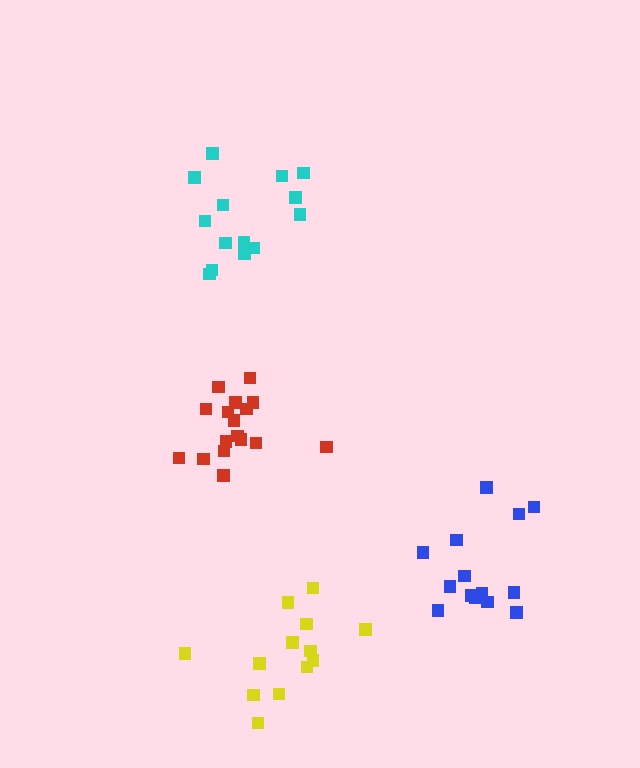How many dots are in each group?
Group 1: 14 dots, Group 2: 17 dots, Group 3: 14 dots, Group 4: 13 dots (58 total).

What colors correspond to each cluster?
The clusters are colored: cyan, red, blue, yellow.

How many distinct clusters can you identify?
There are 4 distinct clusters.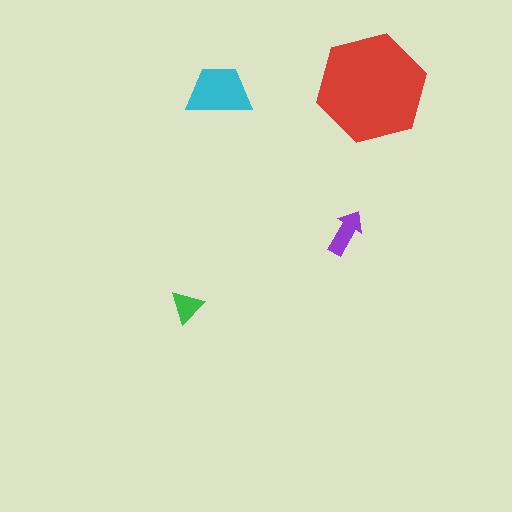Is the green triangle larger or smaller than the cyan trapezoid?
Smaller.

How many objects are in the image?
There are 4 objects in the image.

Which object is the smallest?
The green triangle.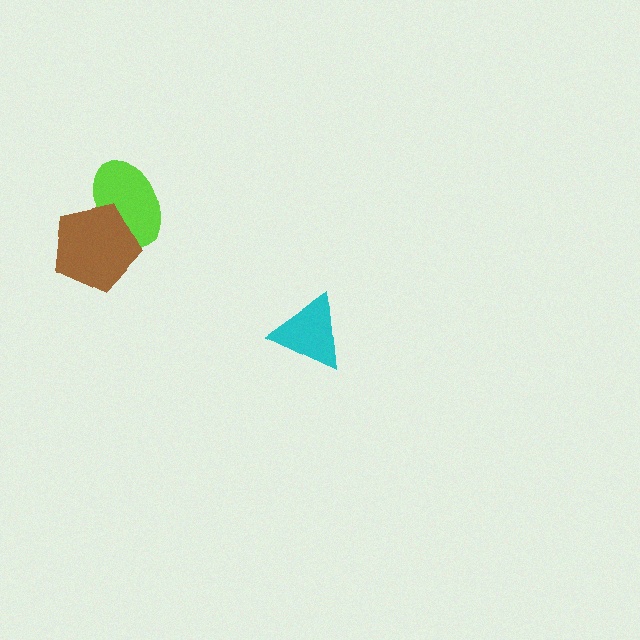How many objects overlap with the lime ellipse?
1 object overlaps with the lime ellipse.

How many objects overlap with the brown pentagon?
1 object overlaps with the brown pentagon.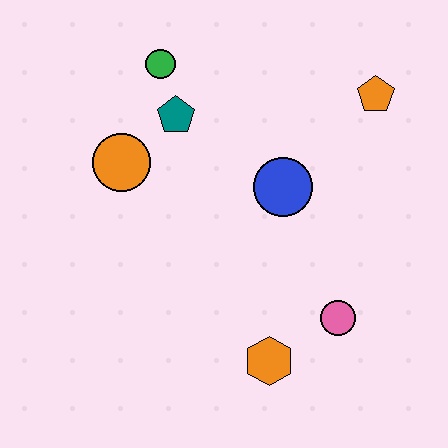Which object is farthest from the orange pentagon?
The orange hexagon is farthest from the orange pentagon.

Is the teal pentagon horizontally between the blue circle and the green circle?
Yes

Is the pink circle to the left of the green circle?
No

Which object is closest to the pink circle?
The orange hexagon is closest to the pink circle.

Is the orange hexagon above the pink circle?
No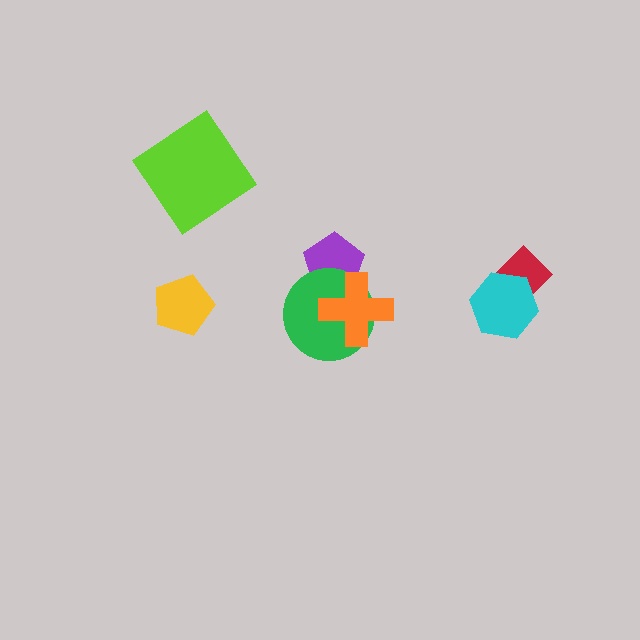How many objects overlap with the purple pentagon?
2 objects overlap with the purple pentagon.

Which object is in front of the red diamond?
The cyan hexagon is in front of the red diamond.